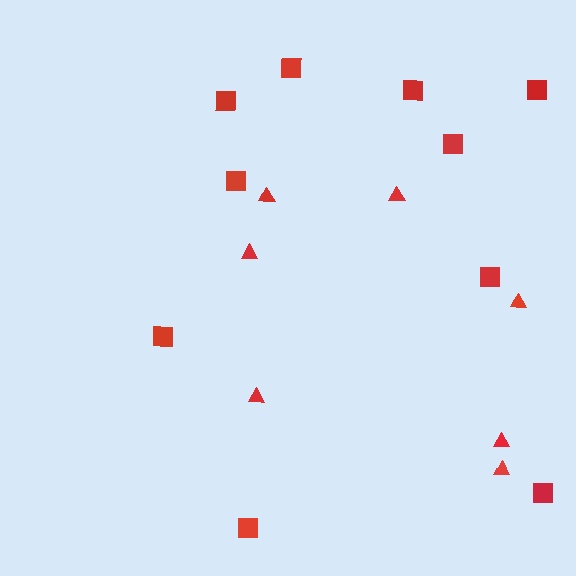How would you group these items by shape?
There are 2 groups: one group of squares (10) and one group of triangles (7).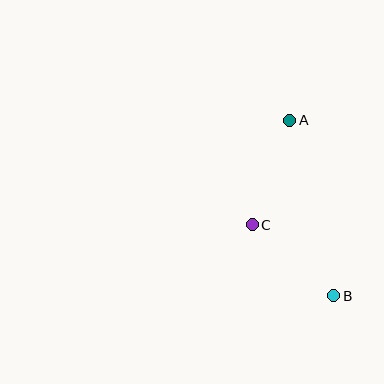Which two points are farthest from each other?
Points A and B are farthest from each other.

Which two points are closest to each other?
Points B and C are closest to each other.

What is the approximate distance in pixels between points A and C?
The distance between A and C is approximately 111 pixels.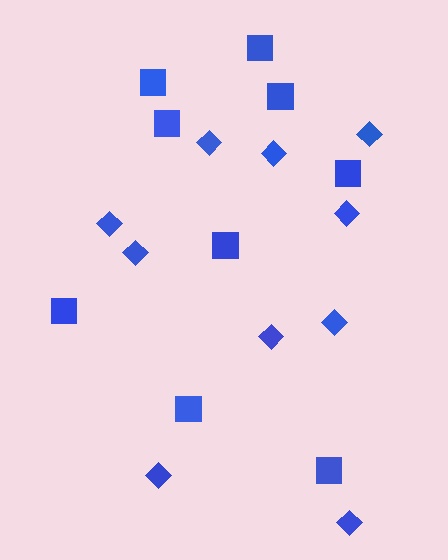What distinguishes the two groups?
There are 2 groups: one group of diamonds (10) and one group of squares (9).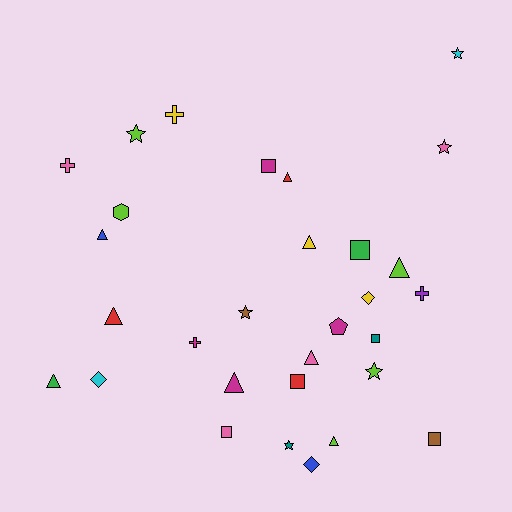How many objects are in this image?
There are 30 objects.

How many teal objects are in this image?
There are 2 teal objects.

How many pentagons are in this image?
There is 1 pentagon.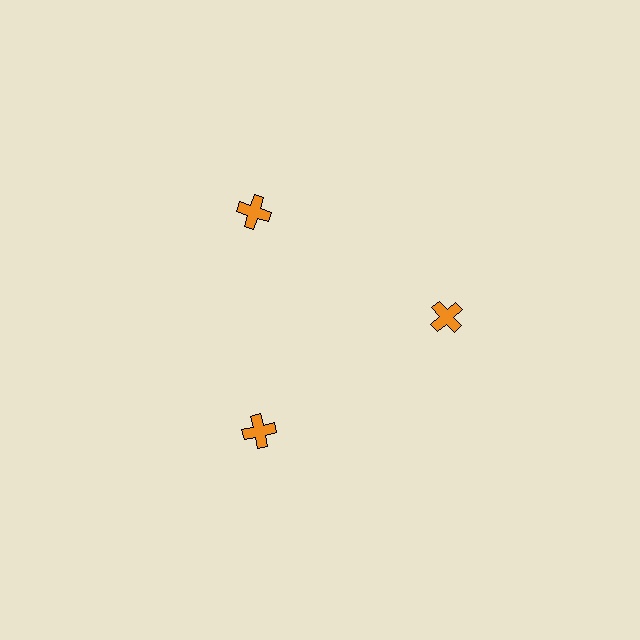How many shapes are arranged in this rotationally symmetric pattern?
There are 3 shapes, arranged in 3 groups of 1.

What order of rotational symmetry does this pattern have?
This pattern has 3-fold rotational symmetry.